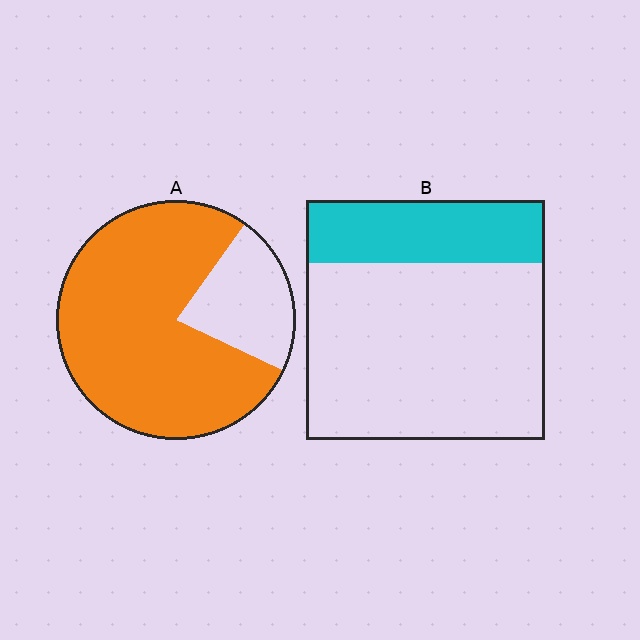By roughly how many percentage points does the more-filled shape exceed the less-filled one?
By roughly 50 percentage points (A over B).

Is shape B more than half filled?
No.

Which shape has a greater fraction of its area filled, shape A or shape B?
Shape A.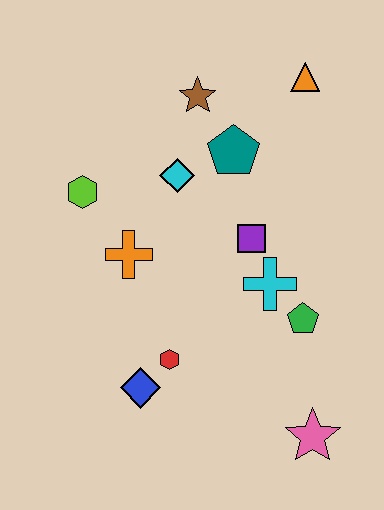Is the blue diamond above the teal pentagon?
No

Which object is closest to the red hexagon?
The blue diamond is closest to the red hexagon.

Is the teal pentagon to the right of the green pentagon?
No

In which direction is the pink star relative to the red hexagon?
The pink star is to the right of the red hexagon.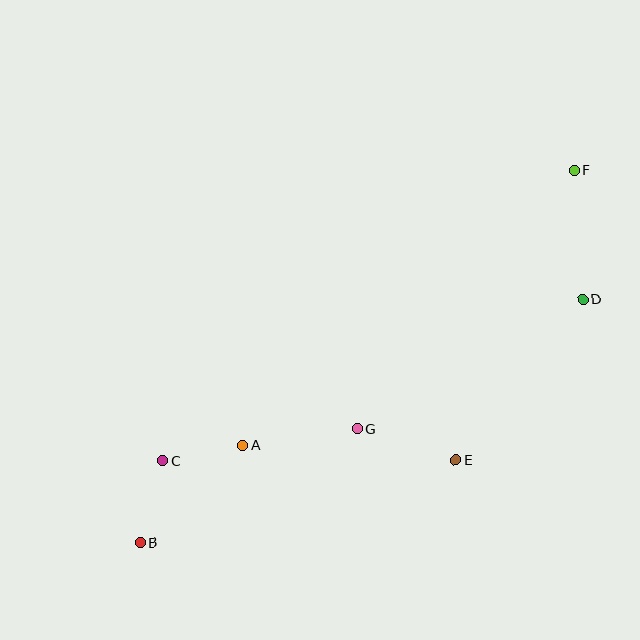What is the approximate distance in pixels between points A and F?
The distance between A and F is approximately 430 pixels.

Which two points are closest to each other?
Points A and C are closest to each other.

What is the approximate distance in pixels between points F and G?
The distance between F and G is approximately 337 pixels.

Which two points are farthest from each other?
Points B and F are farthest from each other.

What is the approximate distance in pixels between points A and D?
The distance between A and D is approximately 370 pixels.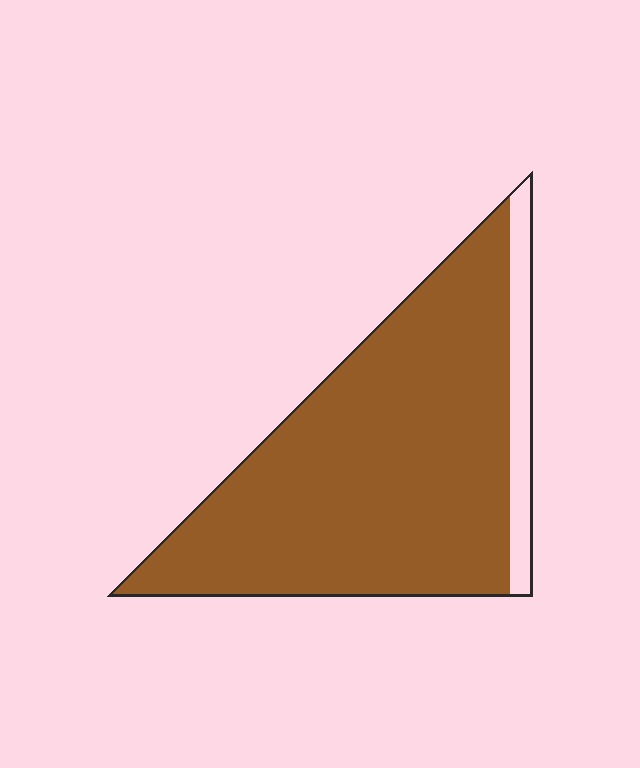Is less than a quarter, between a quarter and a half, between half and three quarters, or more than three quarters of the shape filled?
More than three quarters.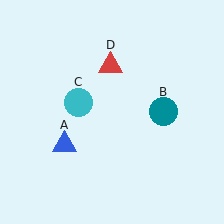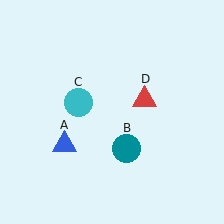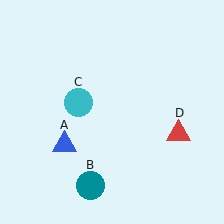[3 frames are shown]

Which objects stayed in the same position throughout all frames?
Blue triangle (object A) and cyan circle (object C) remained stationary.